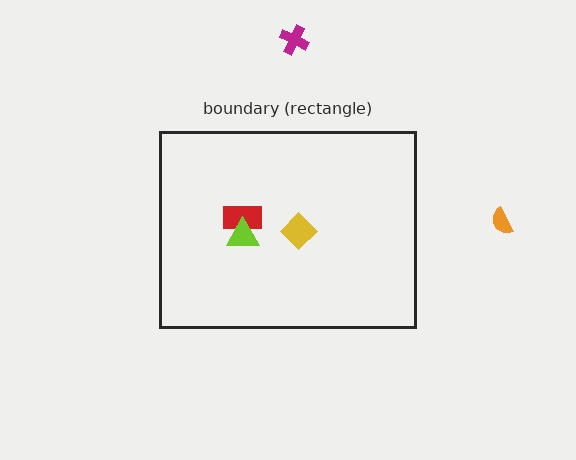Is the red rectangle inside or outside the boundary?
Inside.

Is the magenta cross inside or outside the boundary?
Outside.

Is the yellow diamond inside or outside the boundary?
Inside.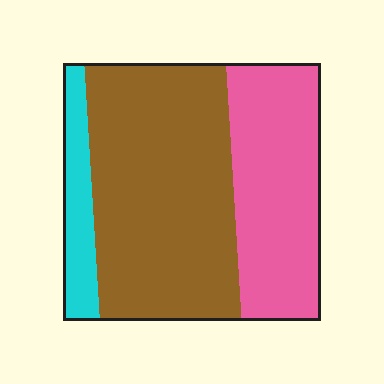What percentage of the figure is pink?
Pink covers around 35% of the figure.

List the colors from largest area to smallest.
From largest to smallest: brown, pink, cyan.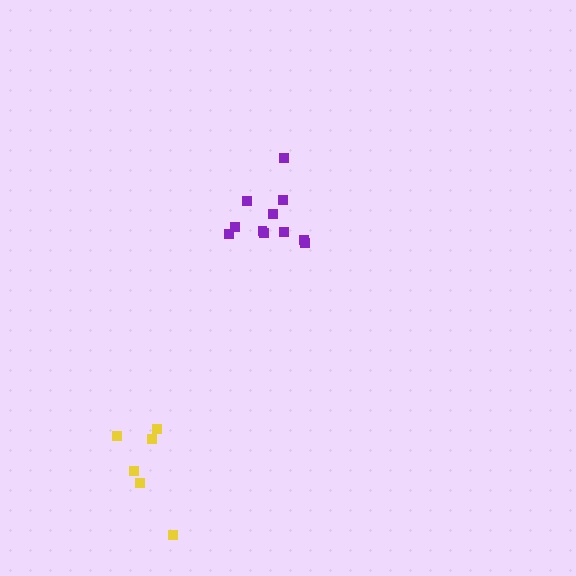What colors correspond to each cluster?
The clusters are colored: purple, yellow.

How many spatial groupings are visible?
There are 2 spatial groupings.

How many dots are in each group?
Group 1: 11 dots, Group 2: 6 dots (17 total).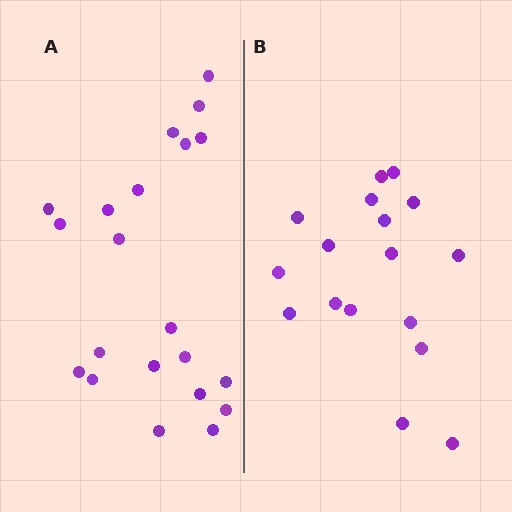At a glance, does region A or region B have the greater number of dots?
Region A (the left region) has more dots.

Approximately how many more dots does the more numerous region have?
Region A has about 4 more dots than region B.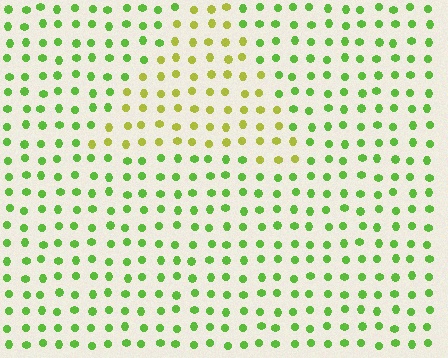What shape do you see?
I see a triangle.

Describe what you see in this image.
The image is filled with small lime elements in a uniform arrangement. A triangle-shaped region is visible where the elements are tinted to a slightly different hue, forming a subtle color boundary.